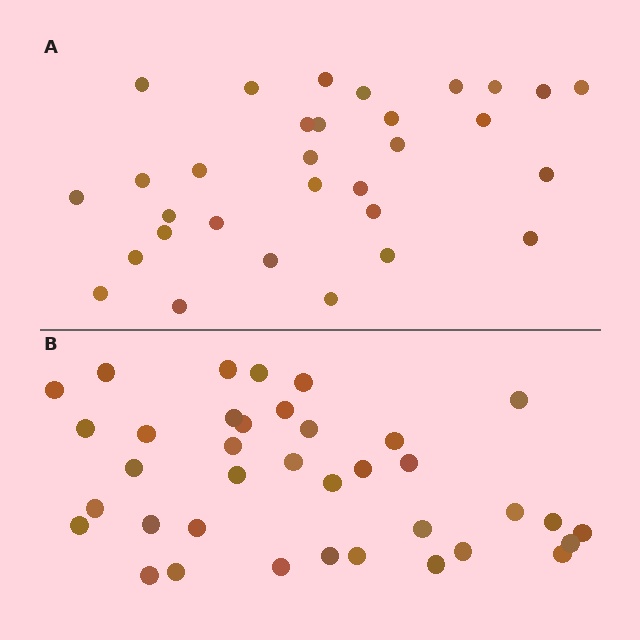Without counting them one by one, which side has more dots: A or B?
Region B (the bottom region) has more dots.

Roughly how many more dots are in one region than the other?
Region B has about 6 more dots than region A.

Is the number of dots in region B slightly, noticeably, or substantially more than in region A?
Region B has only slightly more — the two regions are fairly close. The ratio is roughly 1.2 to 1.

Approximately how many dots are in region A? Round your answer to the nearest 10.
About 30 dots. (The exact count is 31, which rounds to 30.)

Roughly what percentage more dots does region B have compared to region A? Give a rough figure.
About 20% more.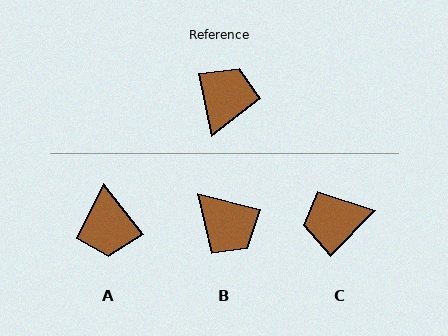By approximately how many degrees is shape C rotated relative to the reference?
Approximately 124 degrees counter-clockwise.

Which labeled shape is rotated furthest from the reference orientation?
A, about 154 degrees away.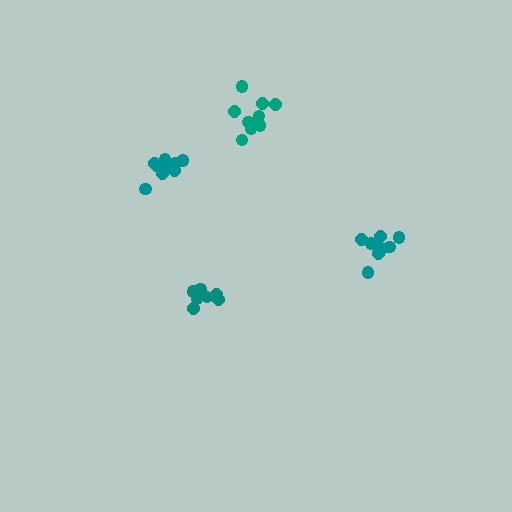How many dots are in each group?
Group 1: 9 dots, Group 2: 9 dots, Group 3: 7 dots, Group 4: 9 dots (34 total).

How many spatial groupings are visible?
There are 4 spatial groupings.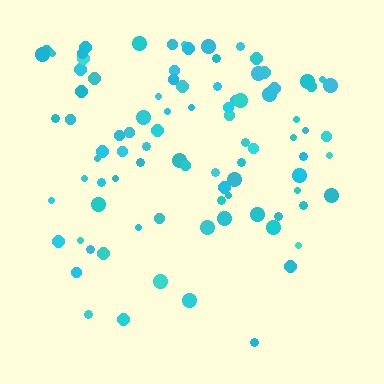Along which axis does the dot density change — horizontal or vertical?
Vertical.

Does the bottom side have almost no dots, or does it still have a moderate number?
Still a moderate number, just noticeably fewer than the top.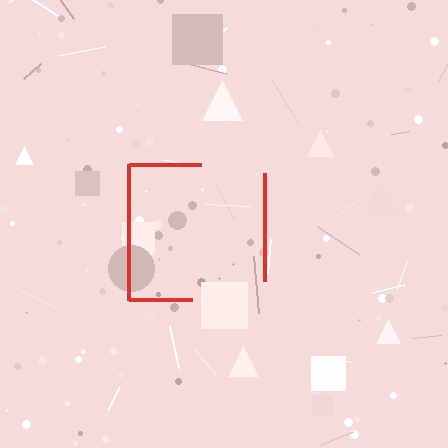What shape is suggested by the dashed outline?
The dashed outline suggests a square.